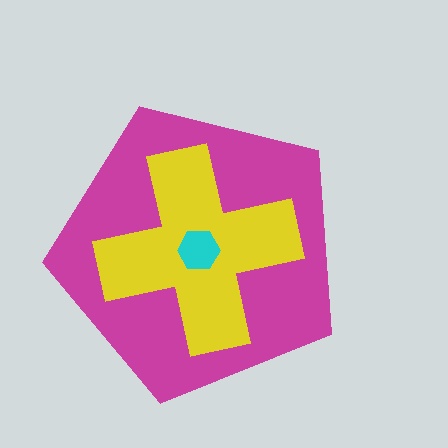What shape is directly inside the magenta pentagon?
The yellow cross.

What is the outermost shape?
The magenta pentagon.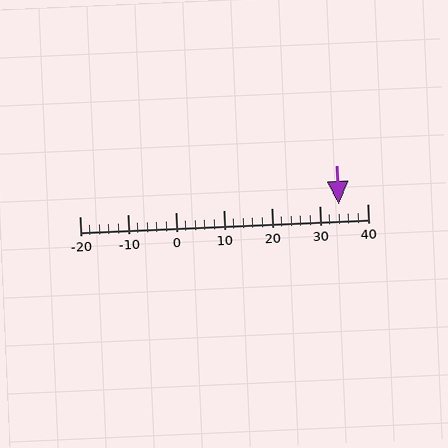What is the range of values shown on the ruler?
The ruler shows values from -20 to 40.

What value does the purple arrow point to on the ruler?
The purple arrow points to approximately 34.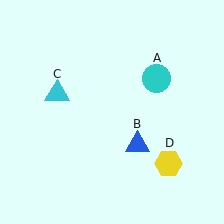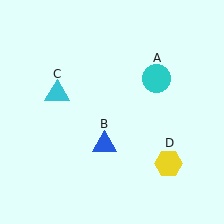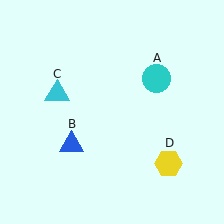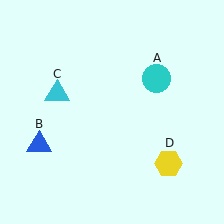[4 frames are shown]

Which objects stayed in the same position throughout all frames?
Cyan circle (object A) and cyan triangle (object C) and yellow hexagon (object D) remained stationary.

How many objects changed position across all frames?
1 object changed position: blue triangle (object B).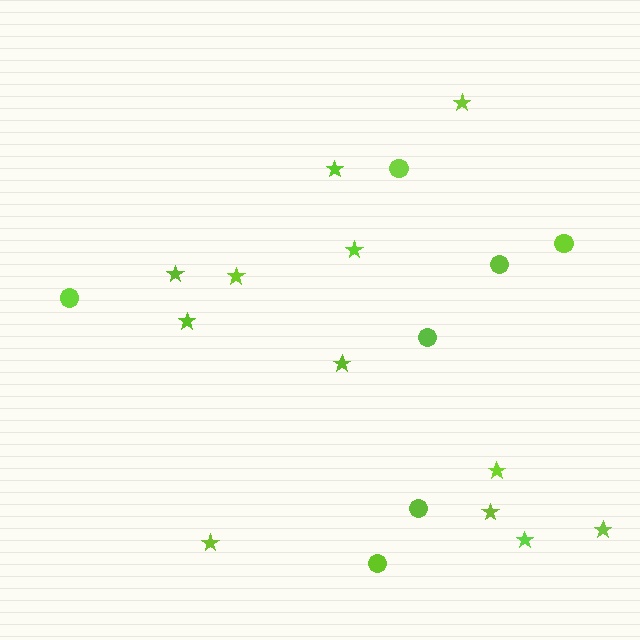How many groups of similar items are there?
There are 2 groups: one group of circles (7) and one group of stars (12).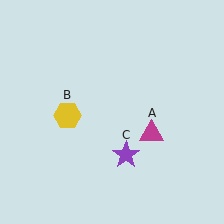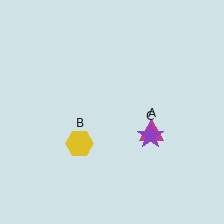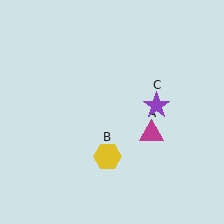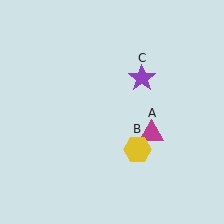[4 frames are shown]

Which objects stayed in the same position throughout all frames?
Magenta triangle (object A) remained stationary.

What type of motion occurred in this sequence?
The yellow hexagon (object B), purple star (object C) rotated counterclockwise around the center of the scene.